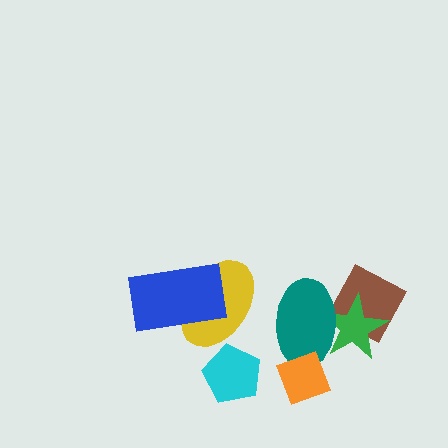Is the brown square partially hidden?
Yes, it is partially covered by another shape.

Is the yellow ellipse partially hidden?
Yes, it is partially covered by another shape.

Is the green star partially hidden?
Yes, it is partially covered by another shape.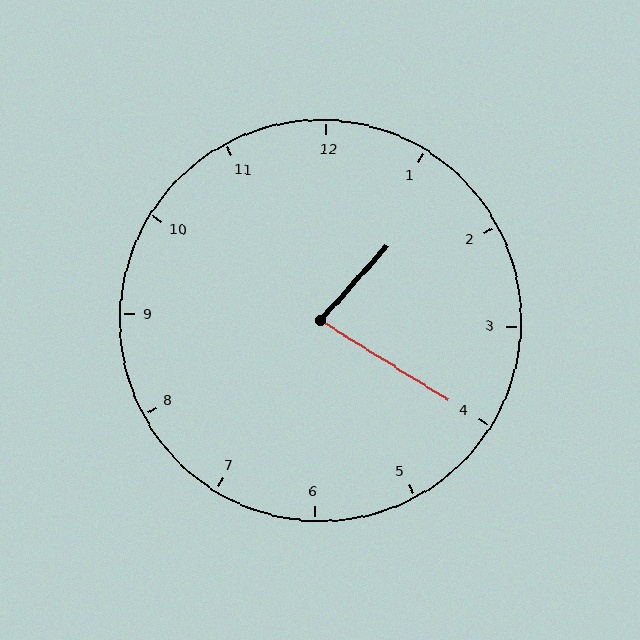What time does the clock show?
1:20.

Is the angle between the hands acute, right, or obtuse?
It is acute.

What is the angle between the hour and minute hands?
Approximately 80 degrees.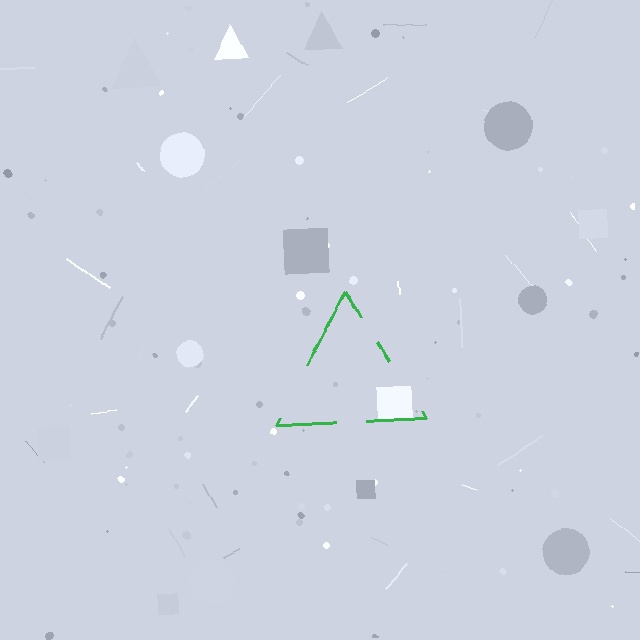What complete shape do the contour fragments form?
The contour fragments form a triangle.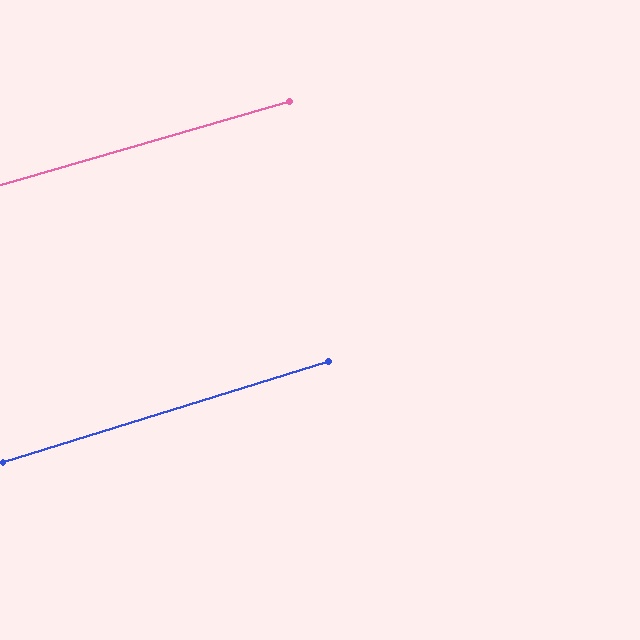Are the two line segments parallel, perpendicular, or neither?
Parallel — their directions differ by only 1.2°.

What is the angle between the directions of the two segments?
Approximately 1 degree.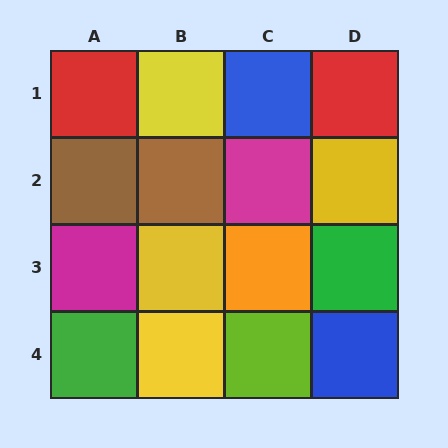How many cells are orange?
1 cell is orange.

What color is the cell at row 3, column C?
Orange.